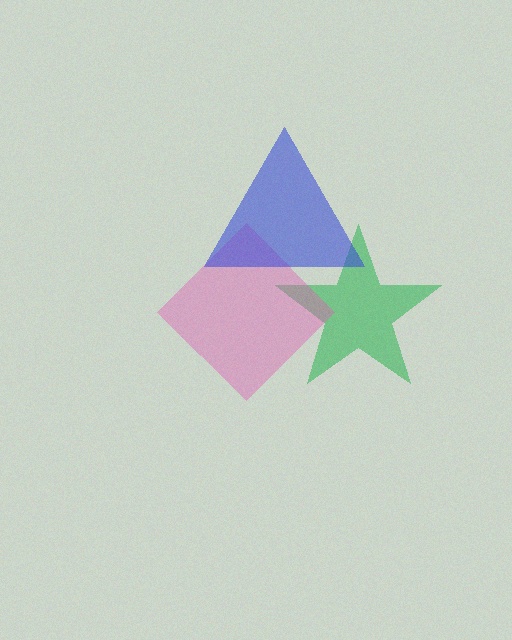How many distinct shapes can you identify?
There are 3 distinct shapes: a green star, a pink diamond, a blue triangle.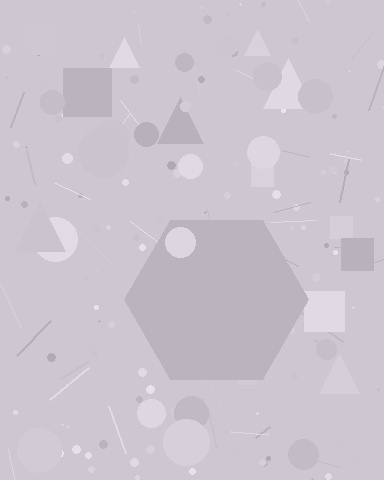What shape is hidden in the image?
A hexagon is hidden in the image.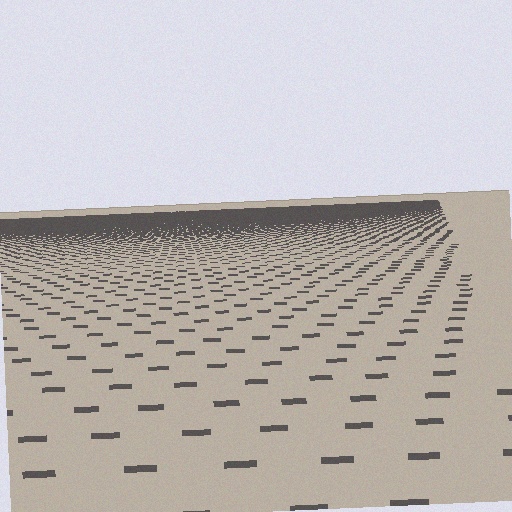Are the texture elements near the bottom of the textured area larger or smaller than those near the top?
Larger. Near the bottom, elements are closer to the viewer and appear at a bigger on-screen size.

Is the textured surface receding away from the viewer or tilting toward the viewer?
The surface is receding away from the viewer. Texture elements get smaller and denser toward the top.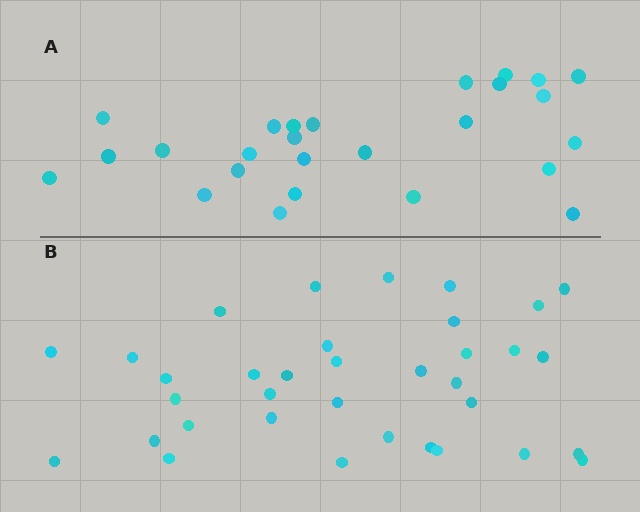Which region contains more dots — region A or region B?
Region B (the bottom region) has more dots.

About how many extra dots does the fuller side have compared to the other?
Region B has roughly 8 or so more dots than region A.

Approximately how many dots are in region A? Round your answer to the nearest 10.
About 30 dots. (The exact count is 26, which rounds to 30.)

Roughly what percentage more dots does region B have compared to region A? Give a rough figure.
About 35% more.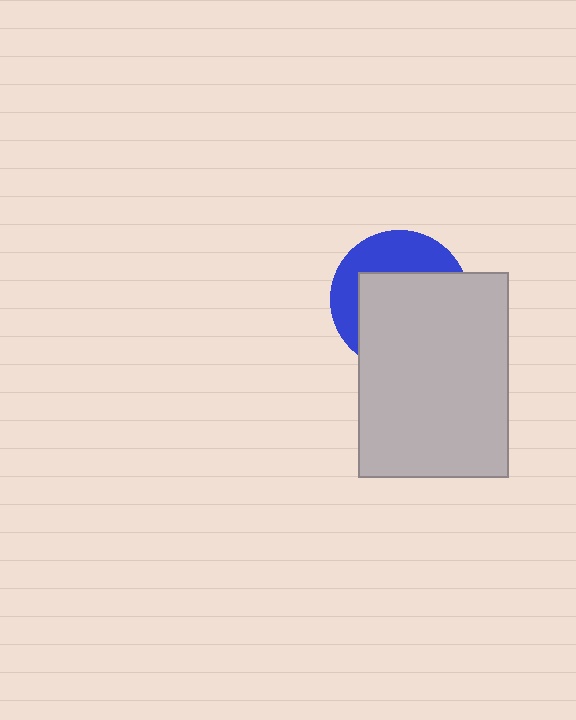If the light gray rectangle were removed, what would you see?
You would see the complete blue circle.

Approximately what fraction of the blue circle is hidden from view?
Roughly 63% of the blue circle is hidden behind the light gray rectangle.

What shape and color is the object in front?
The object in front is a light gray rectangle.